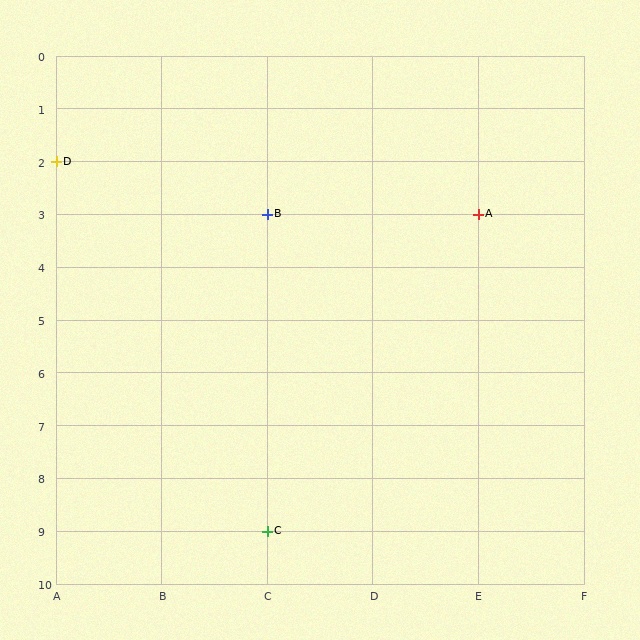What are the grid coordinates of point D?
Point D is at grid coordinates (A, 2).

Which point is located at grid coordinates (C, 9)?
Point C is at (C, 9).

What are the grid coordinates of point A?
Point A is at grid coordinates (E, 3).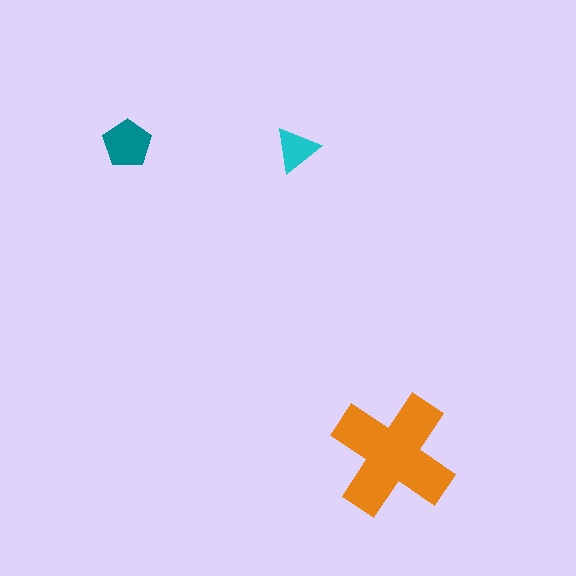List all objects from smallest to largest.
The cyan triangle, the teal pentagon, the orange cross.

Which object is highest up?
The teal pentagon is topmost.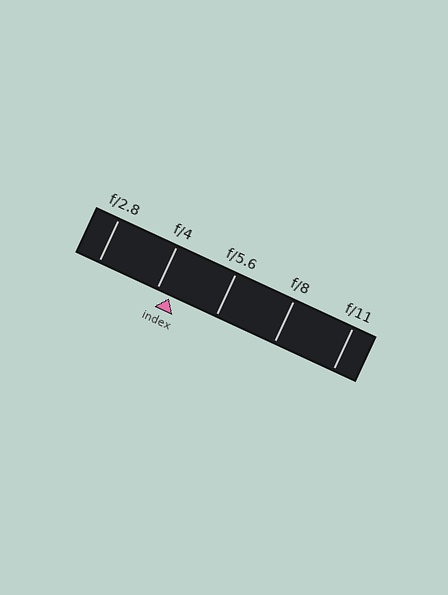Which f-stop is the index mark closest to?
The index mark is closest to f/4.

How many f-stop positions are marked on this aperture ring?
There are 5 f-stop positions marked.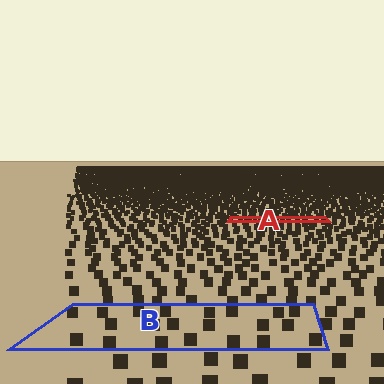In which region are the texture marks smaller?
The texture marks are smaller in region A, because it is farther away.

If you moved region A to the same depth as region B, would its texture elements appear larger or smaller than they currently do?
They would appear larger. At a closer depth, the same texture elements are projected at a bigger on-screen size.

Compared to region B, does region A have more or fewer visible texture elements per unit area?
Region A has more texture elements per unit area — they are packed more densely because it is farther away.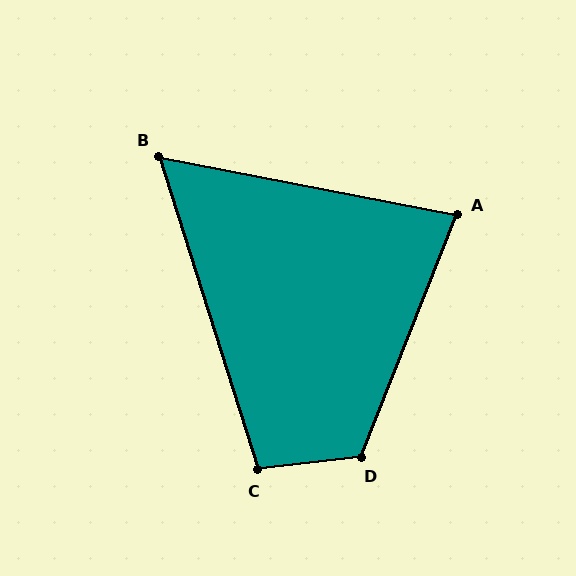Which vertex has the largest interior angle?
D, at approximately 118 degrees.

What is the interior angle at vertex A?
Approximately 79 degrees (acute).